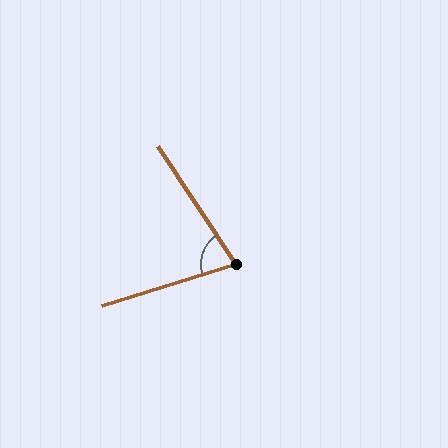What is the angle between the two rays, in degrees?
Approximately 74 degrees.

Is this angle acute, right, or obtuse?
It is acute.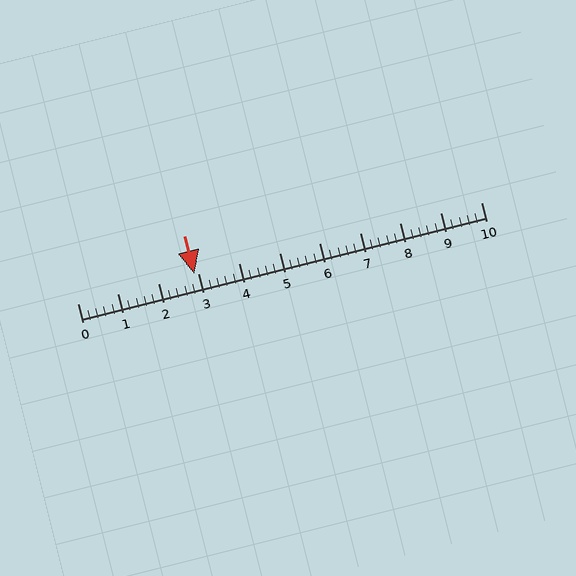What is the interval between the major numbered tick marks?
The major tick marks are spaced 1 units apart.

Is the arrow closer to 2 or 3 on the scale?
The arrow is closer to 3.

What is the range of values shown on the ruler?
The ruler shows values from 0 to 10.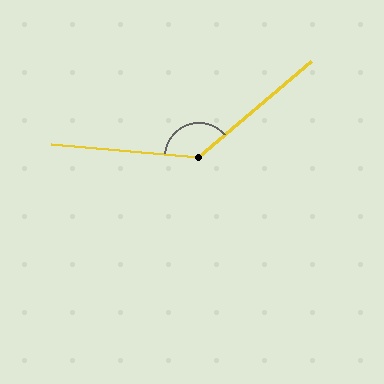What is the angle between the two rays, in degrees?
Approximately 134 degrees.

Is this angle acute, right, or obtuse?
It is obtuse.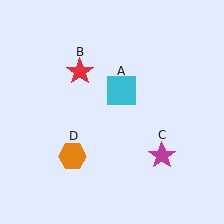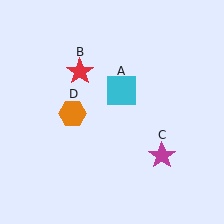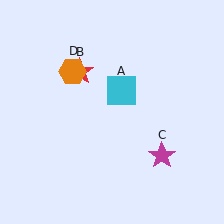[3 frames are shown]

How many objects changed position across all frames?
1 object changed position: orange hexagon (object D).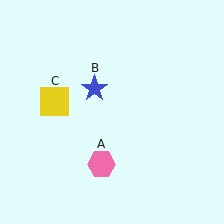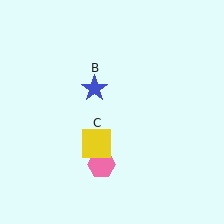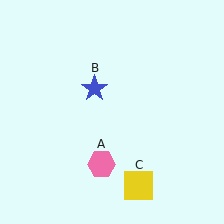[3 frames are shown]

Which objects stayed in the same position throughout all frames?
Pink hexagon (object A) and blue star (object B) remained stationary.